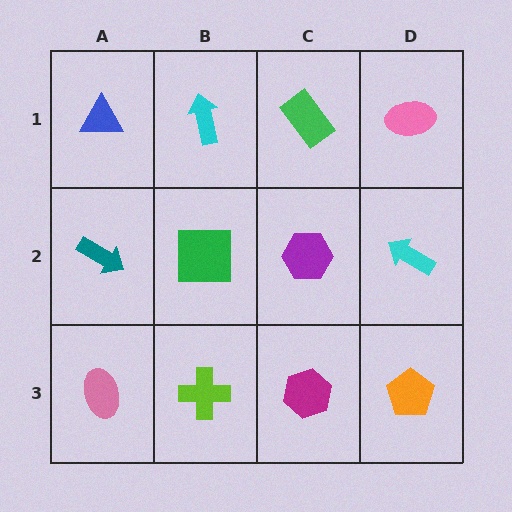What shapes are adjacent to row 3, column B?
A green square (row 2, column B), a pink ellipse (row 3, column A), a magenta hexagon (row 3, column C).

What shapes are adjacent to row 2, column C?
A green rectangle (row 1, column C), a magenta hexagon (row 3, column C), a green square (row 2, column B), a cyan arrow (row 2, column D).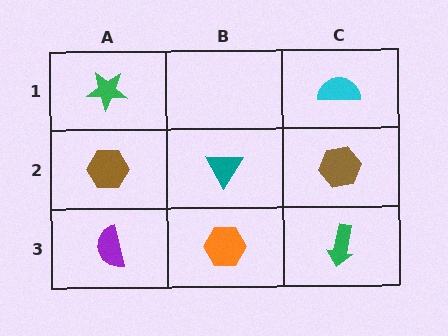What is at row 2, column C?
A brown hexagon.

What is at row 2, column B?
A teal triangle.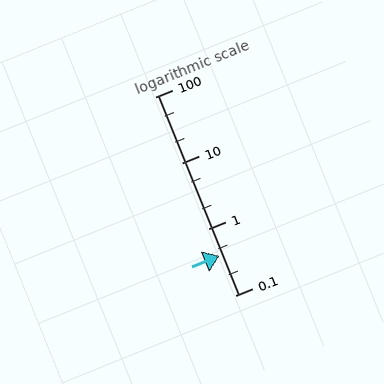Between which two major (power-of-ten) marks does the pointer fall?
The pointer is between 0.1 and 1.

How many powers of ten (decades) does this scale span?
The scale spans 3 decades, from 0.1 to 100.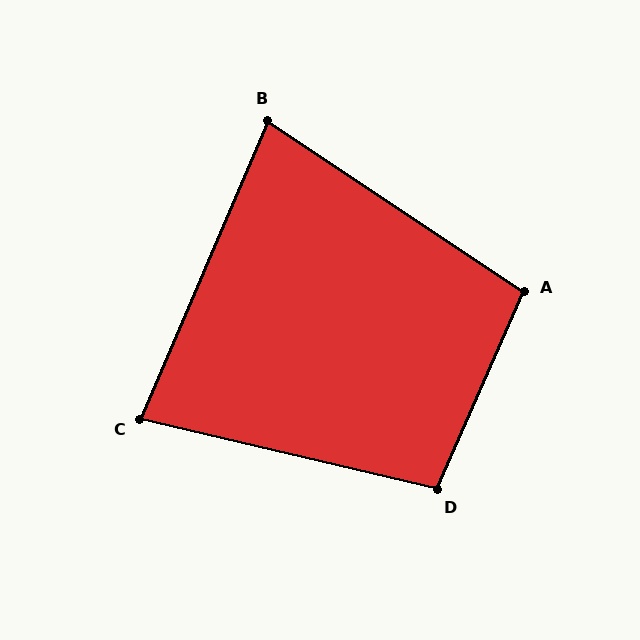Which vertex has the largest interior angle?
D, at approximately 100 degrees.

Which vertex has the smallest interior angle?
B, at approximately 80 degrees.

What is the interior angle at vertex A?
Approximately 100 degrees (obtuse).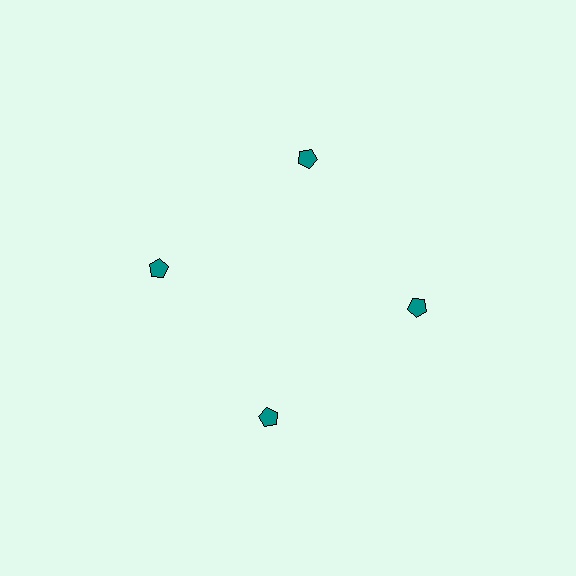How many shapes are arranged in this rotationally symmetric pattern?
There are 4 shapes, arranged in 4 groups of 1.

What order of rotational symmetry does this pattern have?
This pattern has 4-fold rotational symmetry.